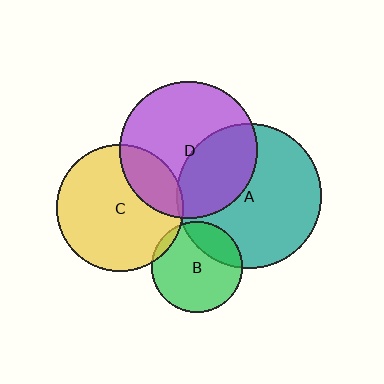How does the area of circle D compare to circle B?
Approximately 2.3 times.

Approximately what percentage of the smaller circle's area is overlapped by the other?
Approximately 20%.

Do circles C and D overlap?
Yes.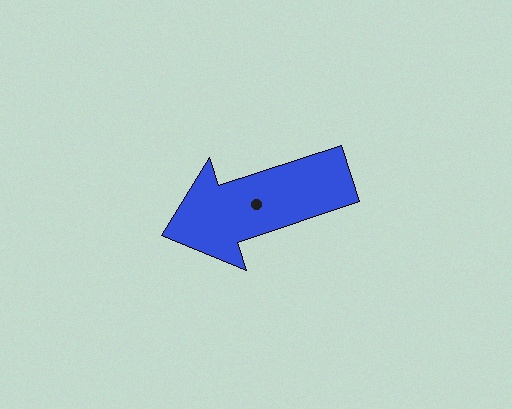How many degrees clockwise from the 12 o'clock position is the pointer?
Approximately 252 degrees.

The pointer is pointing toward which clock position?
Roughly 8 o'clock.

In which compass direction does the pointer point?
West.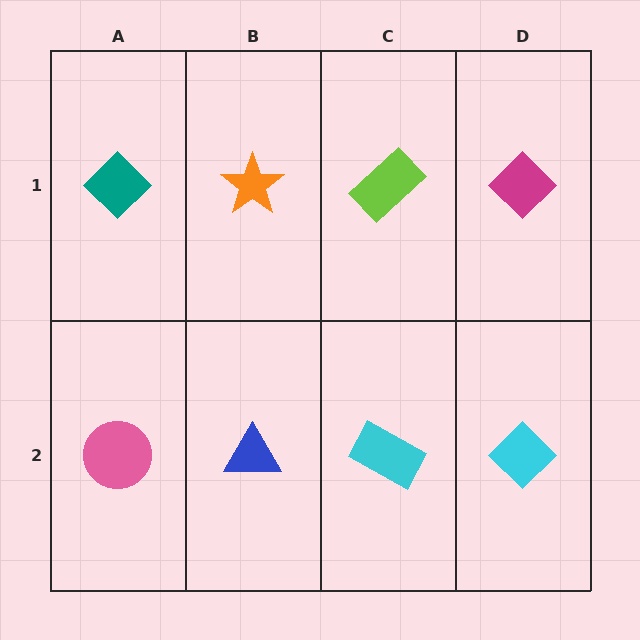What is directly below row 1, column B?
A blue triangle.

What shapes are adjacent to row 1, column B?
A blue triangle (row 2, column B), a teal diamond (row 1, column A), a lime rectangle (row 1, column C).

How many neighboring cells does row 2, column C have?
3.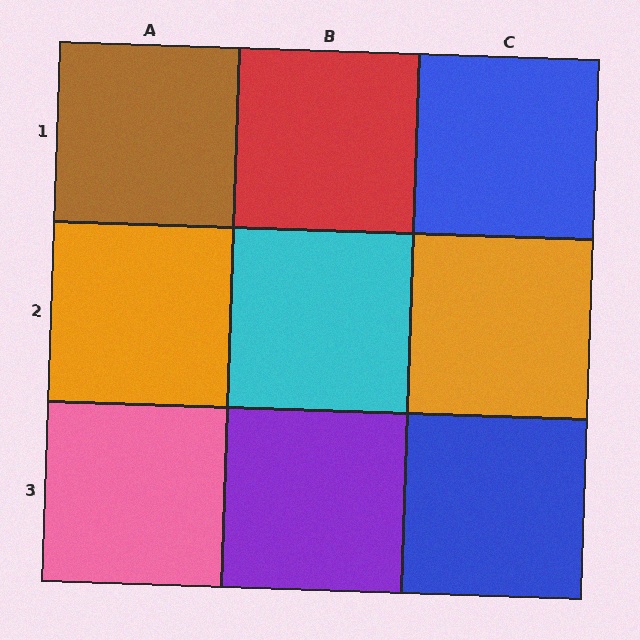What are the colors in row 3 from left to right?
Pink, purple, blue.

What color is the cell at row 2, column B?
Cyan.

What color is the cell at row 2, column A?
Orange.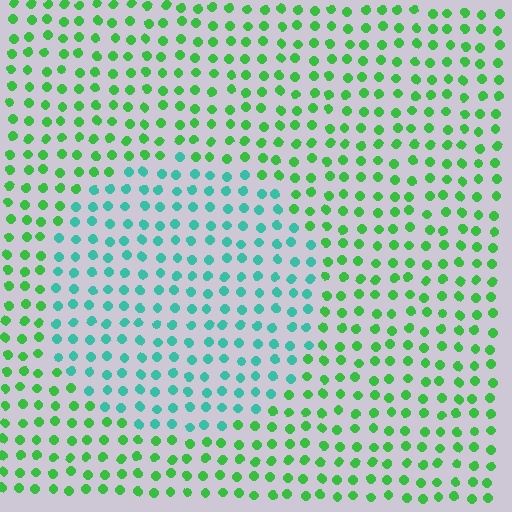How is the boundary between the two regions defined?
The boundary is defined purely by a slight shift in hue (about 45 degrees). Spacing, size, and orientation are identical on both sides.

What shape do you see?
I see a circle.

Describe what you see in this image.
The image is filled with small green elements in a uniform arrangement. A circle-shaped region is visible where the elements are tinted to a slightly different hue, forming a subtle color boundary.